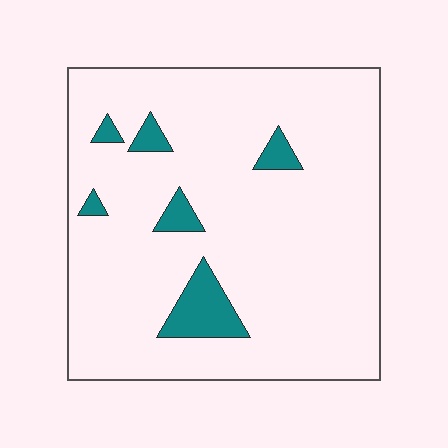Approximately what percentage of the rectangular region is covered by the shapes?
Approximately 10%.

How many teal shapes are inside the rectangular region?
6.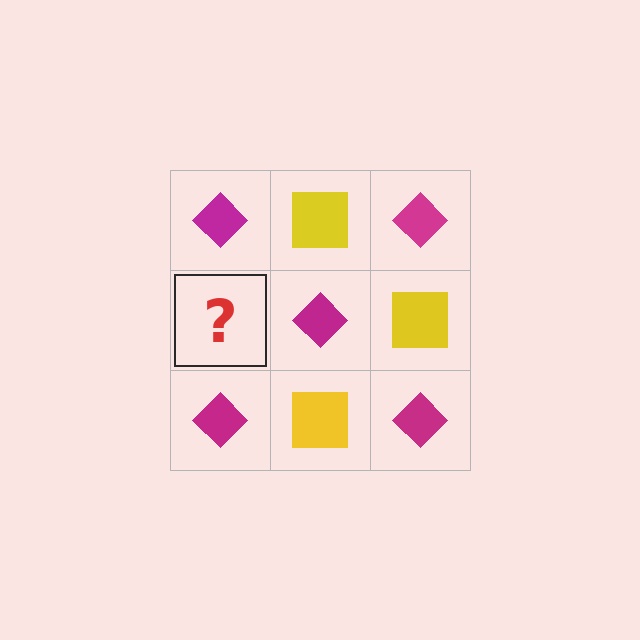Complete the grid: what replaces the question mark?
The question mark should be replaced with a yellow square.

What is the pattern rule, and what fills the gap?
The rule is that it alternates magenta diamond and yellow square in a checkerboard pattern. The gap should be filled with a yellow square.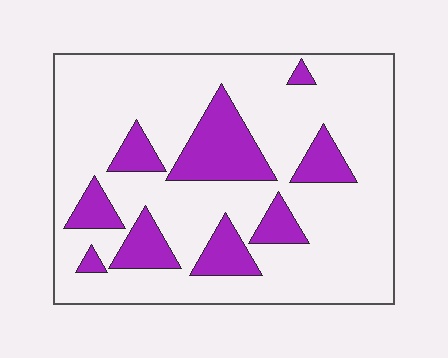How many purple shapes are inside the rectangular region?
9.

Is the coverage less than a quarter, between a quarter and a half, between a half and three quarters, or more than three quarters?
Less than a quarter.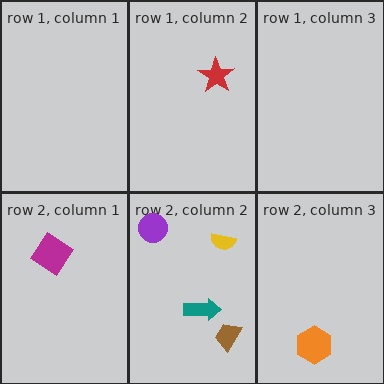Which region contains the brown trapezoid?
The row 2, column 2 region.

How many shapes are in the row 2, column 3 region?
1.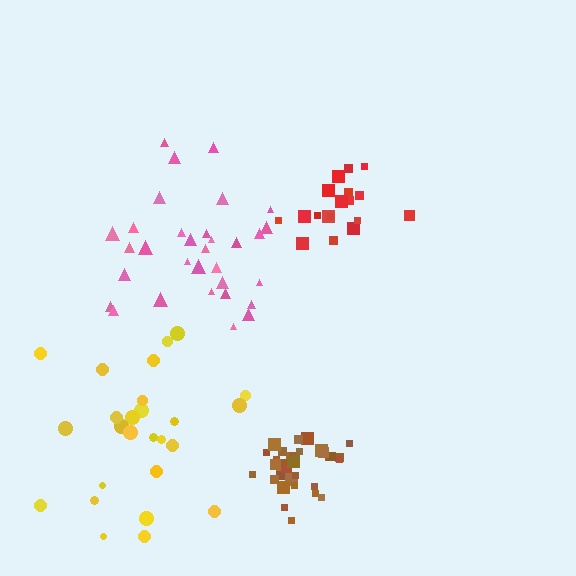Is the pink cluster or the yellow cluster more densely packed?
Pink.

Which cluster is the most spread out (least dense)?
Yellow.